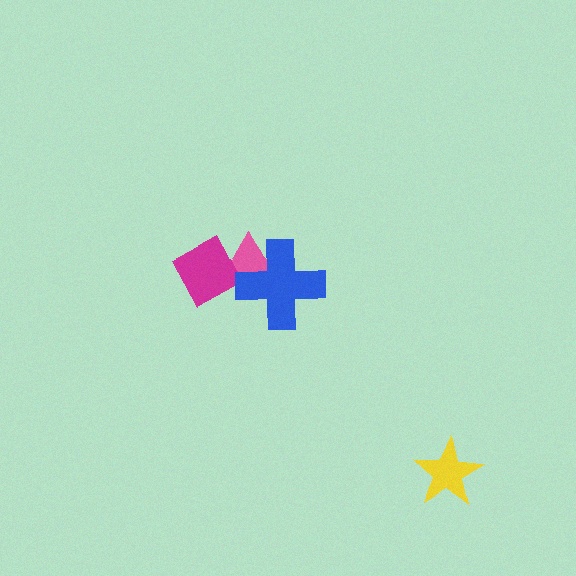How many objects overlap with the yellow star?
0 objects overlap with the yellow star.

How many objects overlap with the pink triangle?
2 objects overlap with the pink triangle.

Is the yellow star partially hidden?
No, no other shape covers it.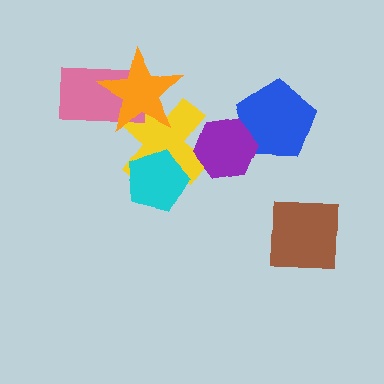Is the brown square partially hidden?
No, no other shape covers it.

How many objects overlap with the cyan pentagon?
1 object overlaps with the cyan pentagon.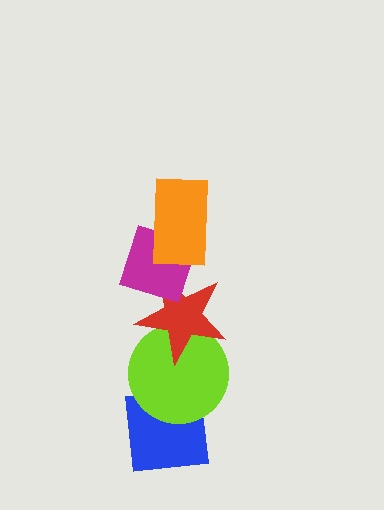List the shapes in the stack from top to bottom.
From top to bottom: the orange rectangle, the magenta diamond, the red star, the lime circle, the blue square.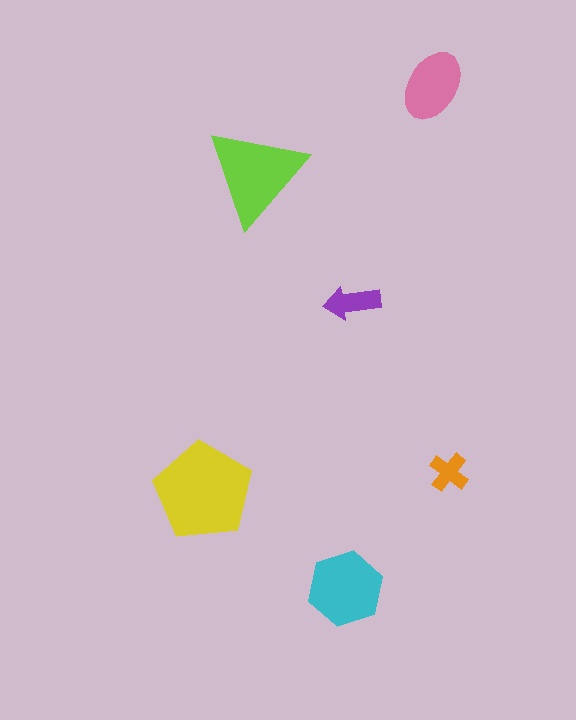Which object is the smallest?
The orange cross.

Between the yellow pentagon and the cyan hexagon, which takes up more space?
The yellow pentagon.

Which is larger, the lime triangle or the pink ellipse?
The lime triangle.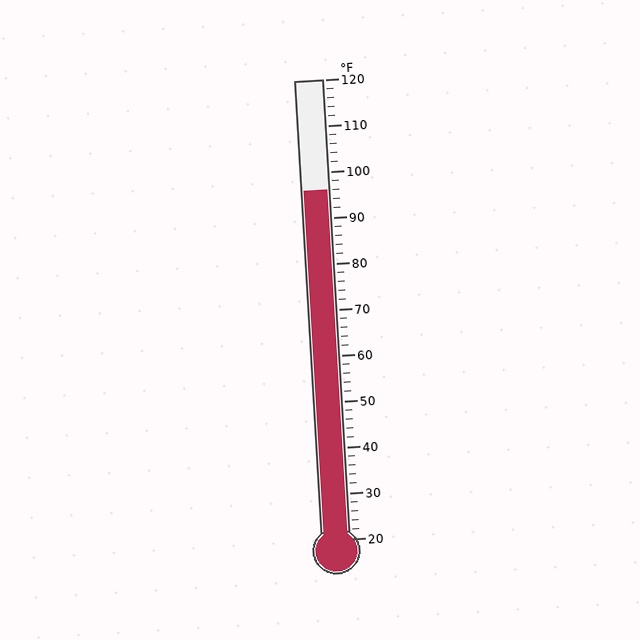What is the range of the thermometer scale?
The thermometer scale ranges from 20°F to 120°F.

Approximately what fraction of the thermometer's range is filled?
The thermometer is filled to approximately 75% of its range.